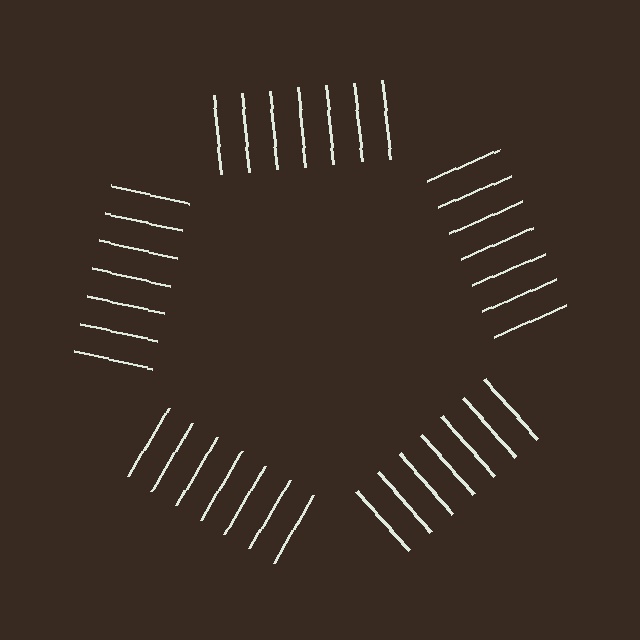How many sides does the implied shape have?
5 sides — the line-ends trace a pentagon.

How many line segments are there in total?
35 — 7 along each of the 5 edges.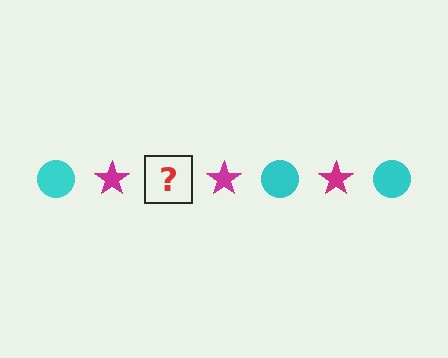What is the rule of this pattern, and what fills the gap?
The rule is that the pattern alternates between cyan circle and magenta star. The gap should be filled with a cyan circle.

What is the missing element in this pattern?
The missing element is a cyan circle.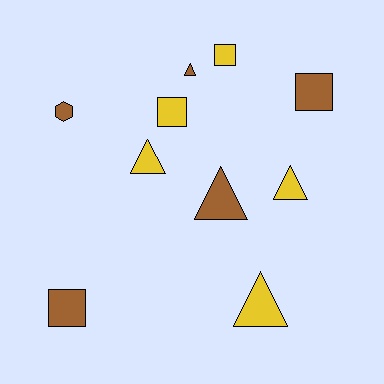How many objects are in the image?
There are 10 objects.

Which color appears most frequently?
Yellow, with 5 objects.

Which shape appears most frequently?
Triangle, with 5 objects.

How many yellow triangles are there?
There are 3 yellow triangles.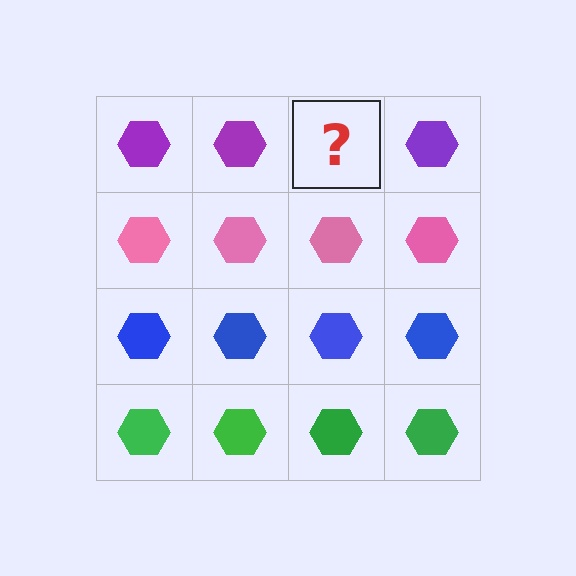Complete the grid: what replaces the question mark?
The question mark should be replaced with a purple hexagon.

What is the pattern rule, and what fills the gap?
The rule is that each row has a consistent color. The gap should be filled with a purple hexagon.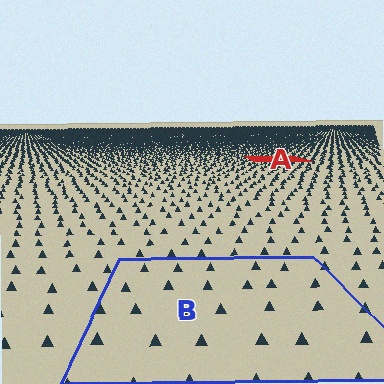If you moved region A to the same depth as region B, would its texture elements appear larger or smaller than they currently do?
They would appear larger. At a closer depth, the same texture elements are projected at a bigger on-screen size.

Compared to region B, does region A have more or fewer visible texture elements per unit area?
Region A has more texture elements per unit area — they are packed more densely because it is farther away.